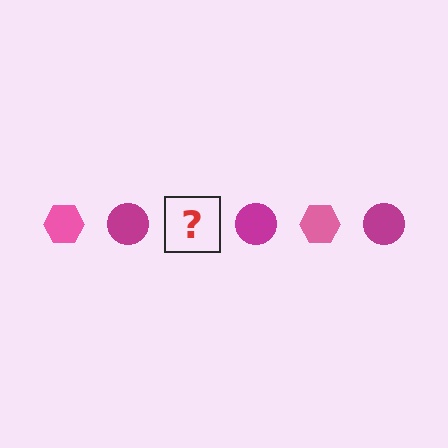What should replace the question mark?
The question mark should be replaced with a pink hexagon.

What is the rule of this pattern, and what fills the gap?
The rule is that the pattern alternates between pink hexagon and magenta circle. The gap should be filled with a pink hexagon.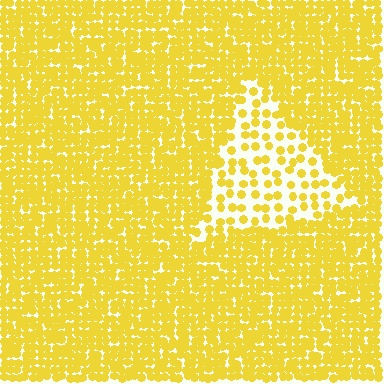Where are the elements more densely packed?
The elements are more densely packed outside the triangle boundary.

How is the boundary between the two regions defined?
The boundary is defined by a change in element density (approximately 2.6x ratio). All elements are the same color, size, and shape.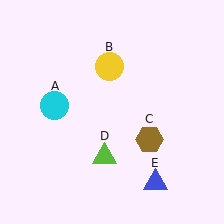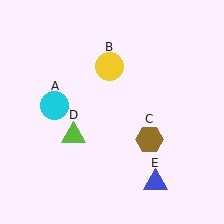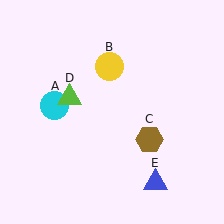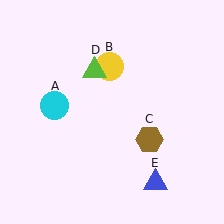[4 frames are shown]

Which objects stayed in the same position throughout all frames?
Cyan circle (object A) and yellow circle (object B) and brown hexagon (object C) and blue triangle (object E) remained stationary.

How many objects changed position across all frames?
1 object changed position: lime triangle (object D).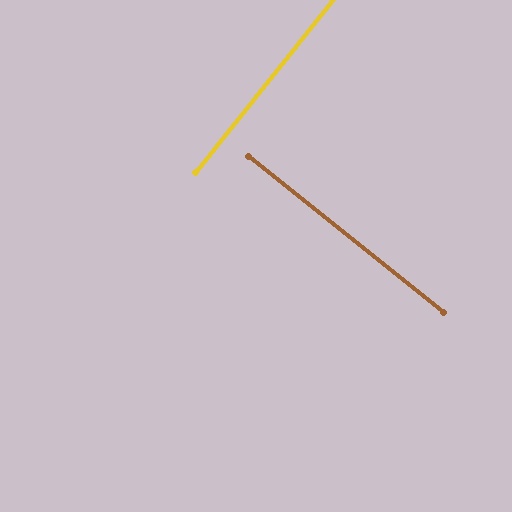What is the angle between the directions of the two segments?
Approximately 90 degrees.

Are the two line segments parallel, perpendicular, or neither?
Perpendicular — they meet at approximately 90°.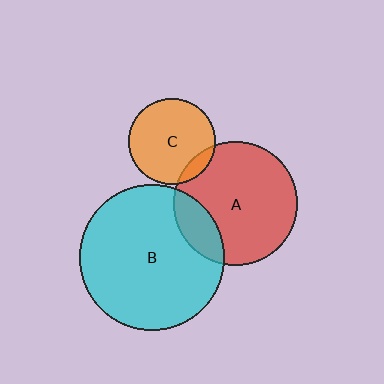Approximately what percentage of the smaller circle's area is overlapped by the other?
Approximately 20%.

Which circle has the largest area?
Circle B (cyan).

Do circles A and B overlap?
Yes.